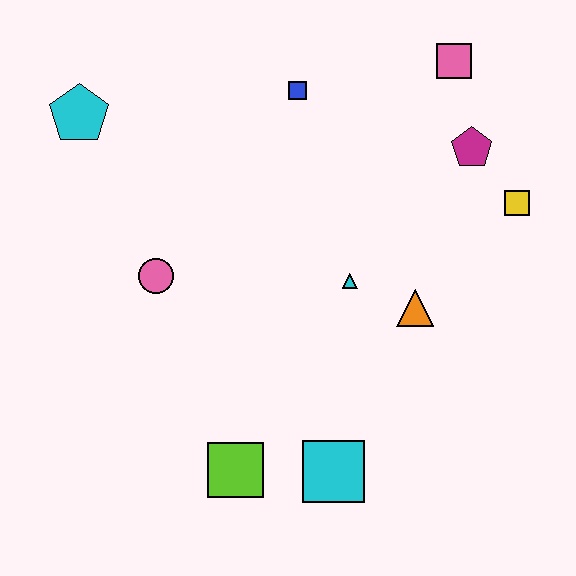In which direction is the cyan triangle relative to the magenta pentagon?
The cyan triangle is below the magenta pentagon.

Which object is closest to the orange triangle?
The cyan triangle is closest to the orange triangle.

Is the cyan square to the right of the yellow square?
No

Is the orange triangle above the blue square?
No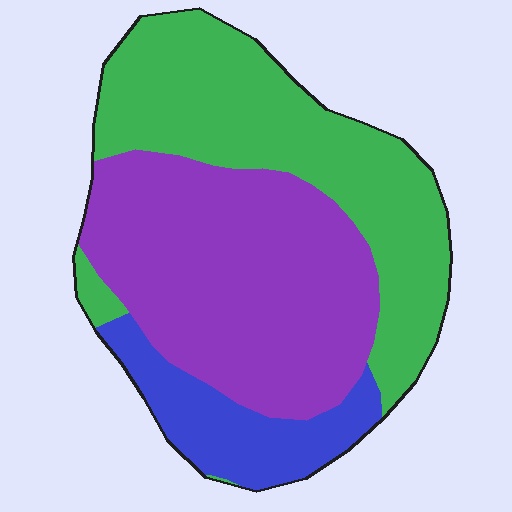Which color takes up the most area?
Purple, at roughly 45%.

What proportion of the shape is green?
Green takes up about two fifths (2/5) of the shape.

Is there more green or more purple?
Purple.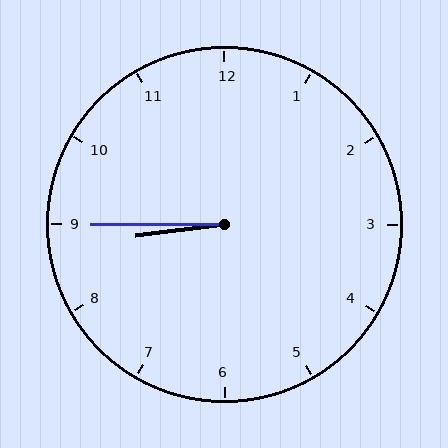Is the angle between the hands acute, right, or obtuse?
It is acute.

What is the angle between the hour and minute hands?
Approximately 8 degrees.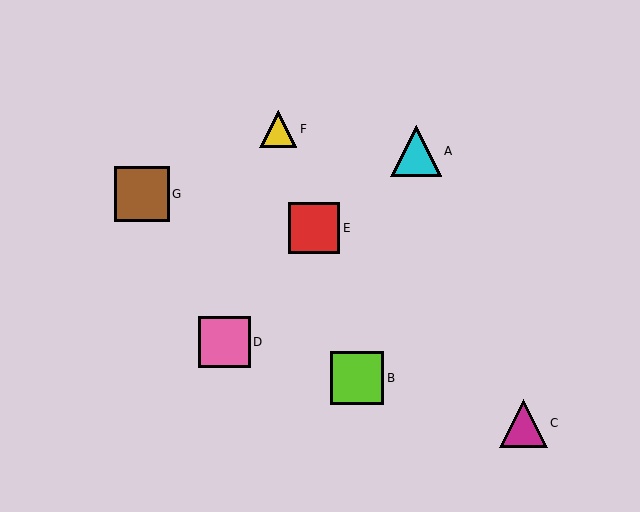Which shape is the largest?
The brown square (labeled G) is the largest.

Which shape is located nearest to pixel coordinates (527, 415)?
The magenta triangle (labeled C) at (524, 423) is nearest to that location.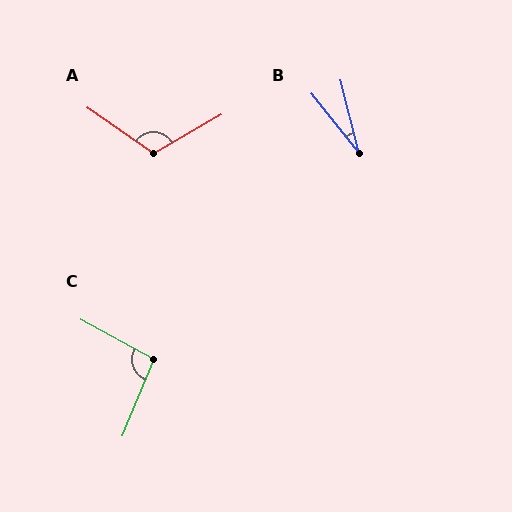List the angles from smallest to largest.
B (24°), C (97°), A (115°).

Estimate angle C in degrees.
Approximately 97 degrees.